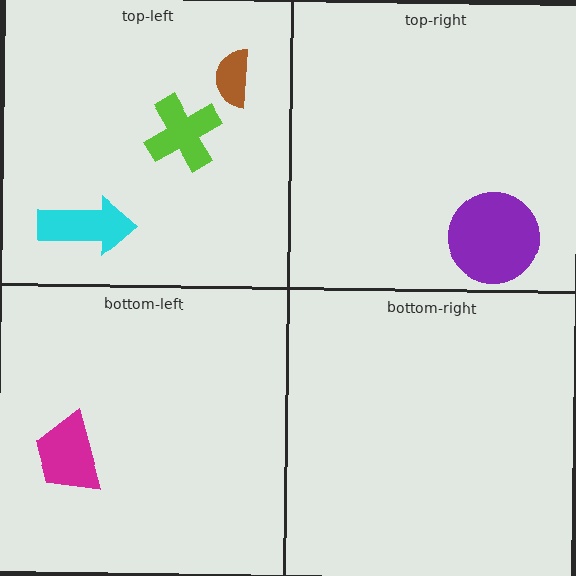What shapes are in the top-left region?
The cyan arrow, the brown semicircle, the lime cross.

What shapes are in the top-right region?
The purple circle.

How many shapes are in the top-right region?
1.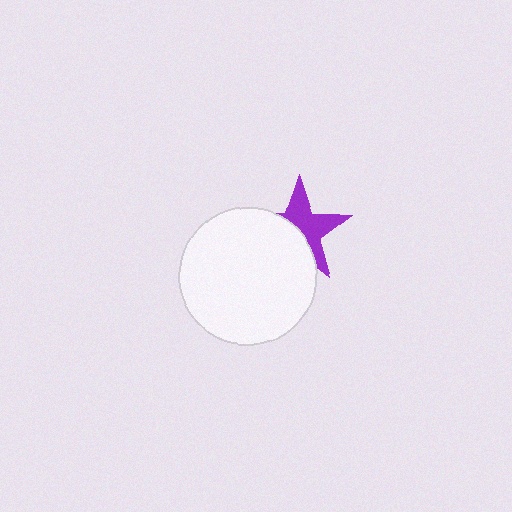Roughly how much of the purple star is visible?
About half of it is visible (roughly 52%).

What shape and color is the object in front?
The object in front is a white circle.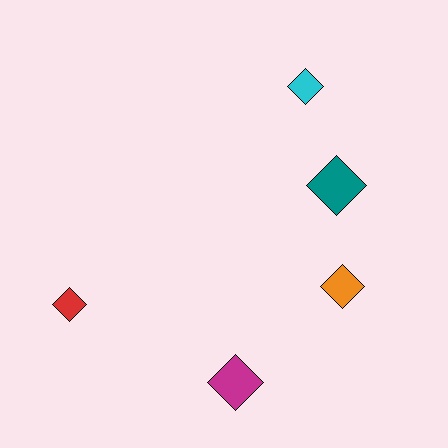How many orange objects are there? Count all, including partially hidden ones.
There is 1 orange object.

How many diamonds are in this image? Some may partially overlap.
There are 5 diamonds.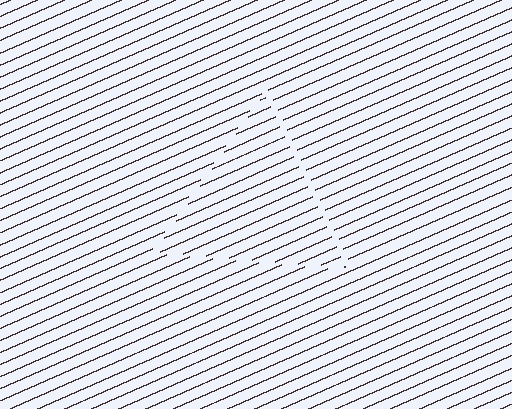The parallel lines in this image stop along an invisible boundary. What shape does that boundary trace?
An illusory triangle. The interior of the shape contains the same grating, shifted by half a period — the contour is defined by the phase discontinuity where line-ends from the inner and outer gratings abut.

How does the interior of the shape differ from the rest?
The interior of the shape contains the same grating, shifted by half a period — the contour is defined by the phase discontinuity where line-ends from the inner and outer gratings abut.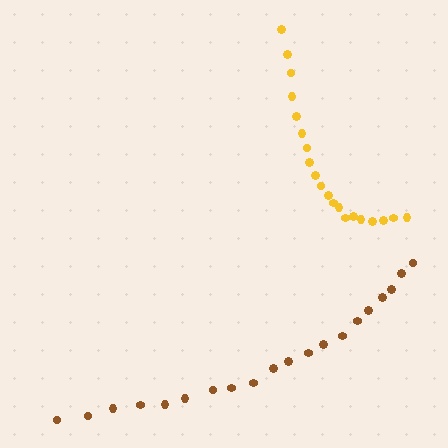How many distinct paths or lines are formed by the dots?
There are 2 distinct paths.